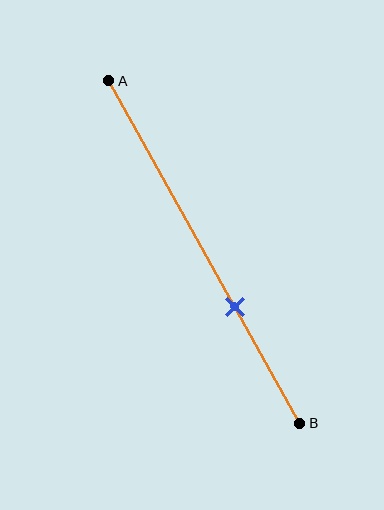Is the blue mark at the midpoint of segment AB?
No, the mark is at about 65% from A, not at the 50% midpoint.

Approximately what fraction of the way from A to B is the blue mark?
The blue mark is approximately 65% of the way from A to B.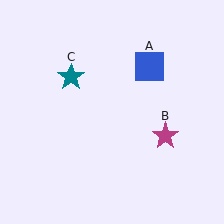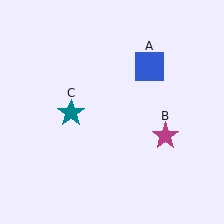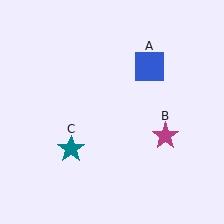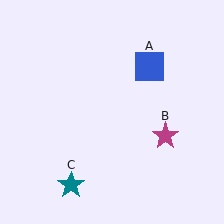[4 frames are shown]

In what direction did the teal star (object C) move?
The teal star (object C) moved down.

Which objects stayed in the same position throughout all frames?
Blue square (object A) and magenta star (object B) remained stationary.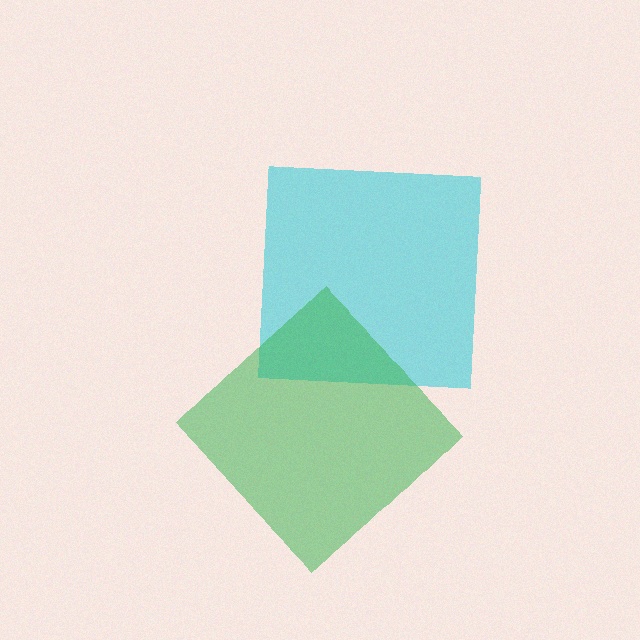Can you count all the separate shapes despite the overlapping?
Yes, there are 2 separate shapes.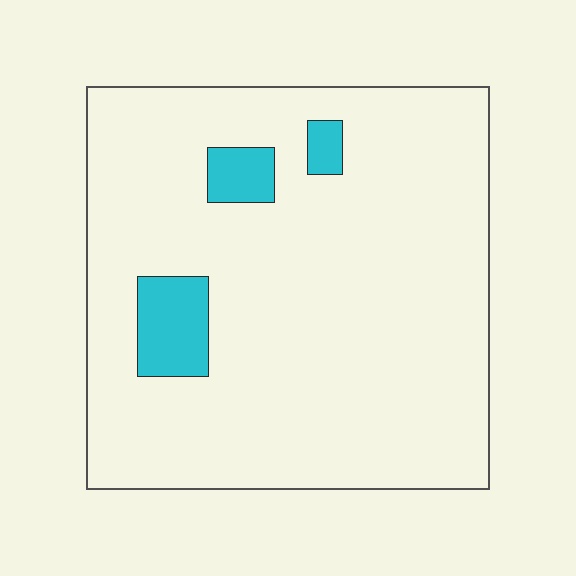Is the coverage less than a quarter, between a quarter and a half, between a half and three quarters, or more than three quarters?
Less than a quarter.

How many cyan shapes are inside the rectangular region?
3.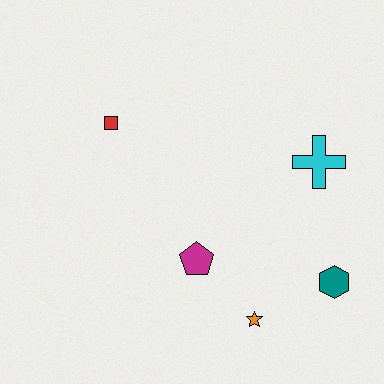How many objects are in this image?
There are 5 objects.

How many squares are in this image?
There is 1 square.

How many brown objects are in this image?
There are no brown objects.